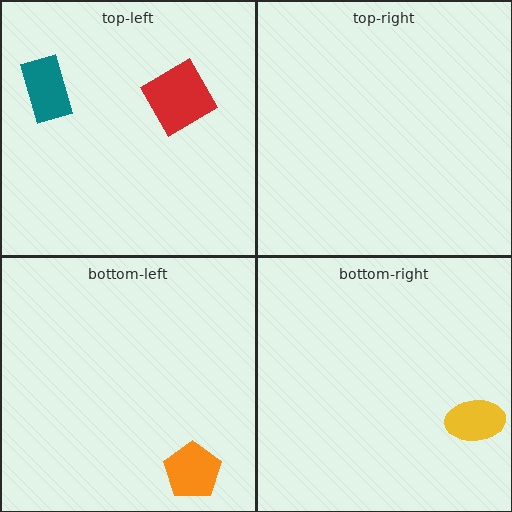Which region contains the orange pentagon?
The bottom-left region.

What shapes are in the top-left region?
The red diamond, the teal rectangle.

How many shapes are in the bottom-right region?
1.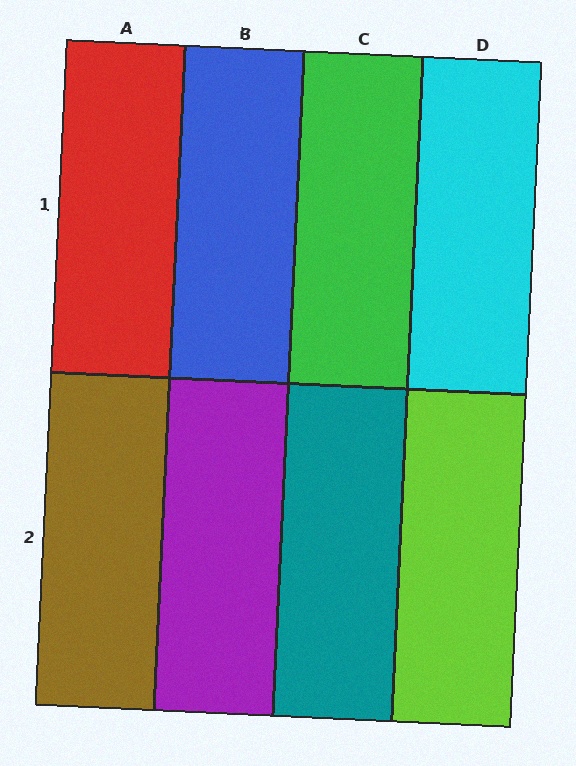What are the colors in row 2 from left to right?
Brown, purple, teal, lime.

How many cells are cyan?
1 cell is cyan.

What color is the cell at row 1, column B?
Blue.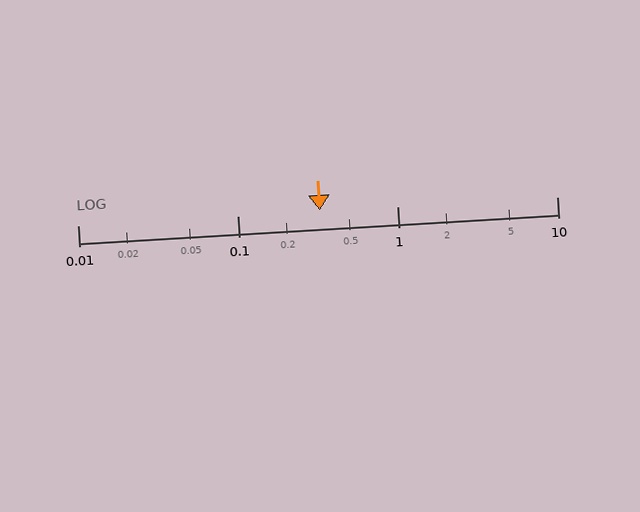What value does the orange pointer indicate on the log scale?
The pointer indicates approximately 0.33.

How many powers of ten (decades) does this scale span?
The scale spans 3 decades, from 0.01 to 10.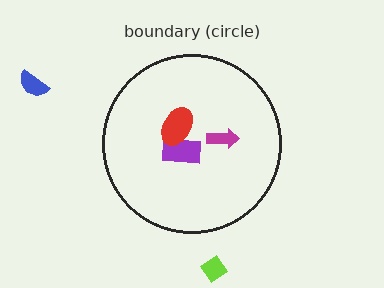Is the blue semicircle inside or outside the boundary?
Outside.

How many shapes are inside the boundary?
3 inside, 2 outside.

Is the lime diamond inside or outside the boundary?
Outside.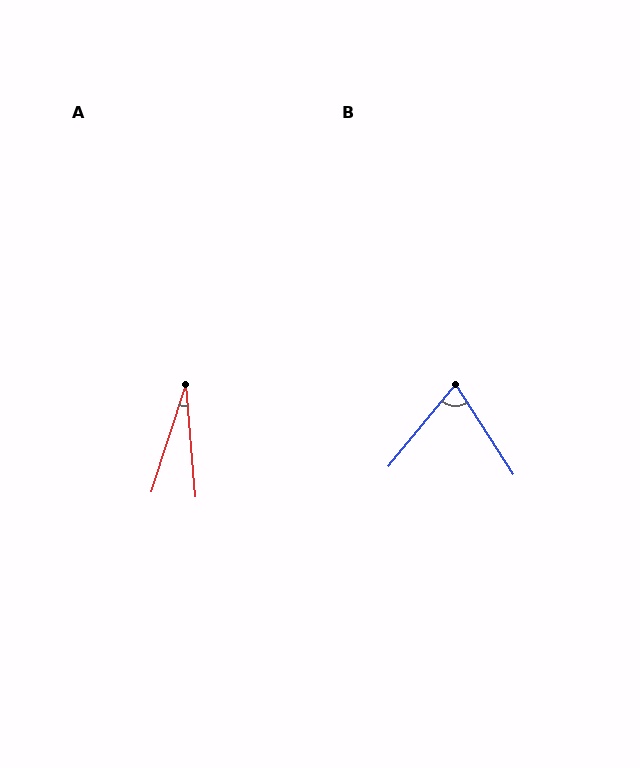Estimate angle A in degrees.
Approximately 23 degrees.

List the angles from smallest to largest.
A (23°), B (72°).